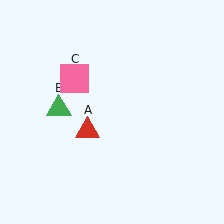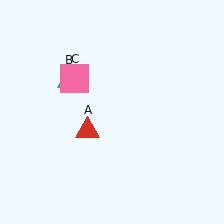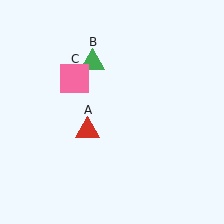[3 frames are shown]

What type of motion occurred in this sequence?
The green triangle (object B) rotated clockwise around the center of the scene.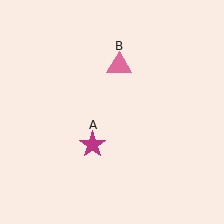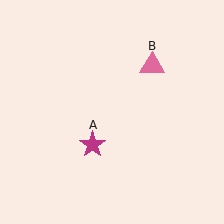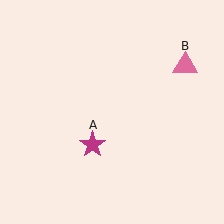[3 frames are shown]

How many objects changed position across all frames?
1 object changed position: pink triangle (object B).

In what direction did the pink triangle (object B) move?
The pink triangle (object B) moved right.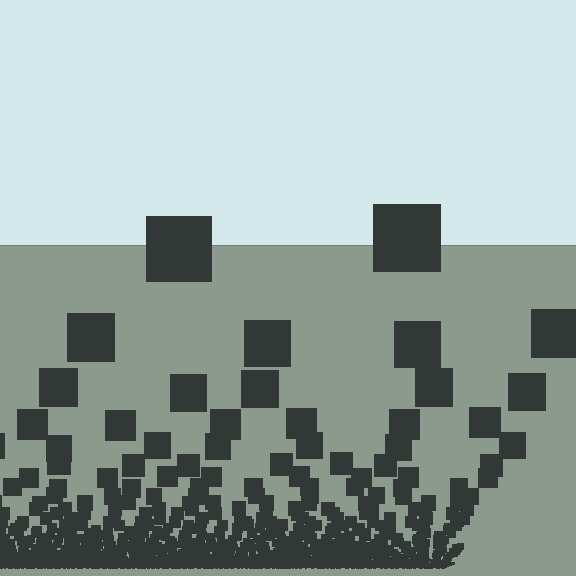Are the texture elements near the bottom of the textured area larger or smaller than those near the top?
Smaller. The gradient is inverted — elements near the bottom are smaller and denser.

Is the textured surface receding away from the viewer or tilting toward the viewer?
The surface appears to tilt toward the viewer. Texture elements get larger and sparser toward the top.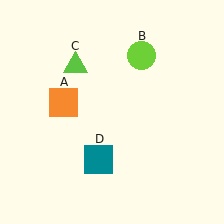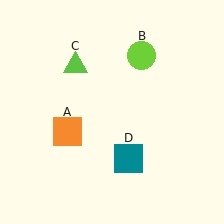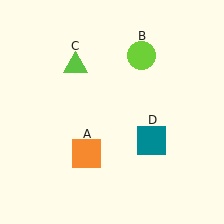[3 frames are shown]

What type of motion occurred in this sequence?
The orange square (object A), teal square (object D) rotated counterclockwise around the center of the scene.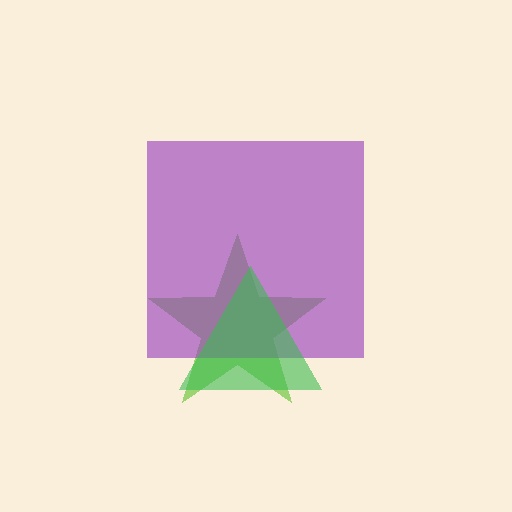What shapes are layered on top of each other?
The layered shapes are: a lime star, a purple square, a green triangle.